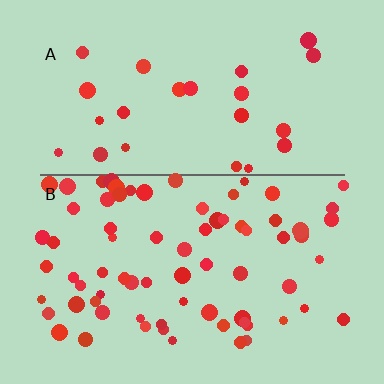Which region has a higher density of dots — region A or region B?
B (the bottom).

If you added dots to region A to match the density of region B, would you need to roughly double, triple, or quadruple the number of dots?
Approximately triple.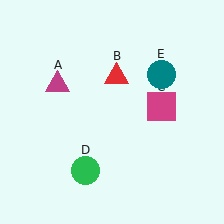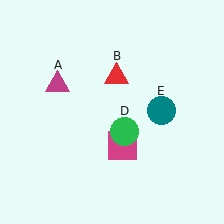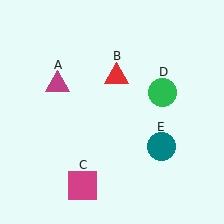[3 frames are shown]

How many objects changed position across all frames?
3 objects changed position: magenta square (object C), green circle (object D), teal circle (object E).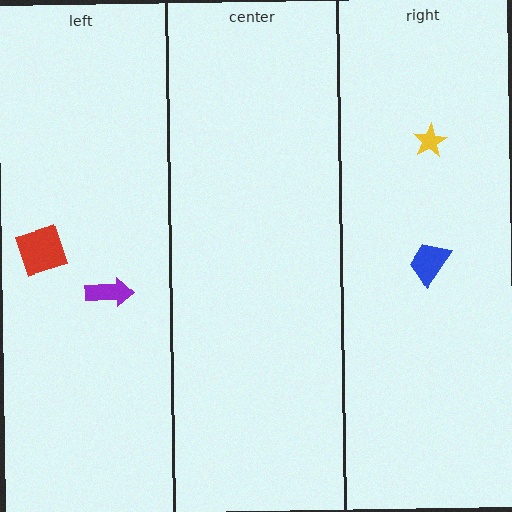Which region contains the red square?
The left region.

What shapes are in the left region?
The purple arrow, the red square.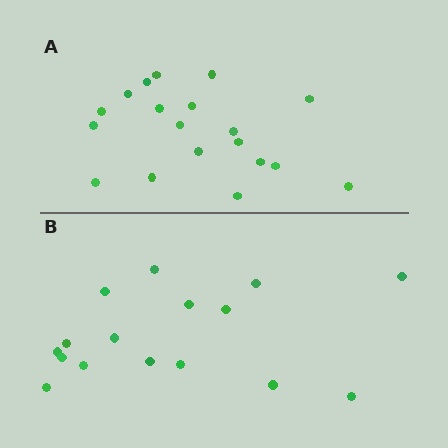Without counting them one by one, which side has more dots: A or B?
Region A (the top region) has more dots.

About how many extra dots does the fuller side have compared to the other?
Region A has just a few more — roughly 2 or 3 more dots than region B.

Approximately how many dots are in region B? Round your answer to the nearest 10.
About 20 dots. (The exact count is 16, which rounds to 20.)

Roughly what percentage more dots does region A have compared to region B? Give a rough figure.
About 20% more.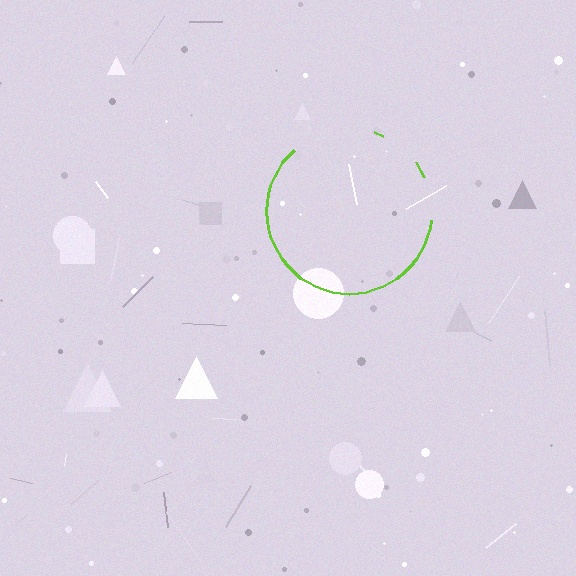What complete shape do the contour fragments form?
The contour fragments form a circle.